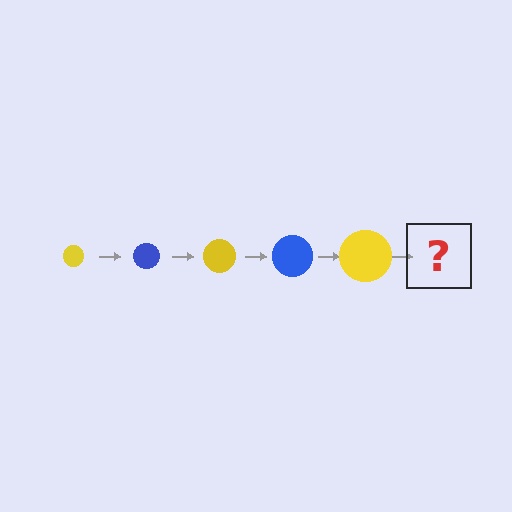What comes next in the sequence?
The next element should be a blue circle, larger than the previous one.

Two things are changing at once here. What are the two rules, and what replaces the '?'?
The two rules are that the circle grows larger each step and the color cycles through yellow and blue. The '?' should be a blue circle, larger than the previous one.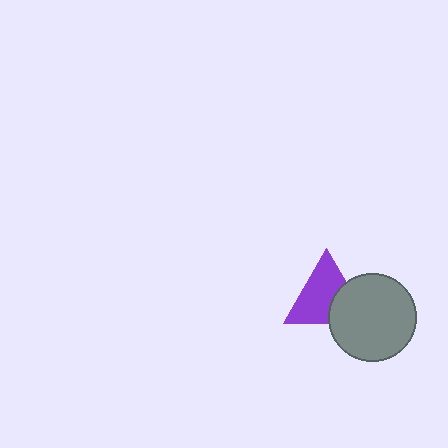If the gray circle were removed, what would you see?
You would see the complete purple triangle.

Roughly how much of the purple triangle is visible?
Most of it is visible (roughly 67%).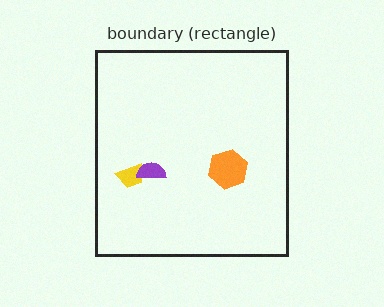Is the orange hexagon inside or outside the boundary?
Inside.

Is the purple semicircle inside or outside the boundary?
Inside.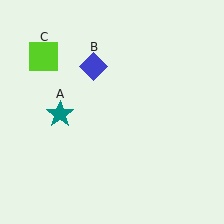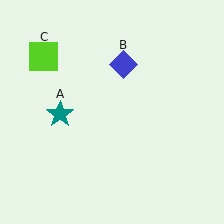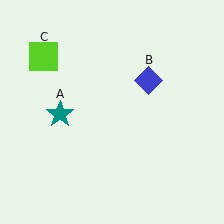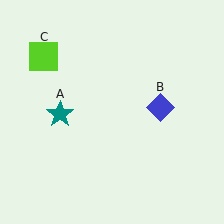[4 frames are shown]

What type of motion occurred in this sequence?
The blue diamond (object B) rotated clockwise around the center of the scene.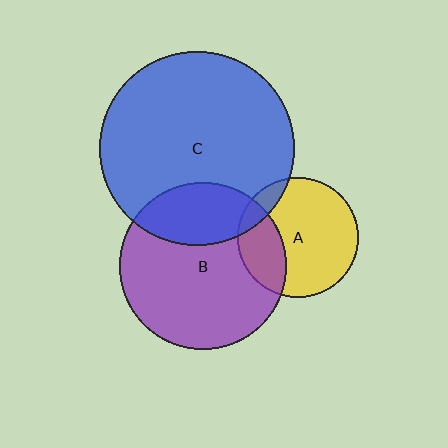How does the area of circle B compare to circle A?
Approximately 1.9 times.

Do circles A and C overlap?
Yes.